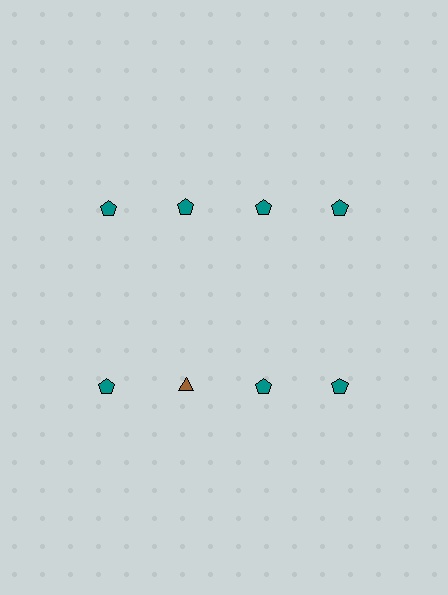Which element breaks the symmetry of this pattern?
The brown triangle in the second row, second from left column breaks the symmetry. All other shapes are teal pentagons.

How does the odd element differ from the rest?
It differs in both color (brown instead of teal) and shape (triangle instead of pentagon).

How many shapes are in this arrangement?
There are 8 shapes arranged in a grid pattern.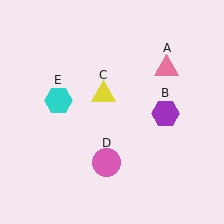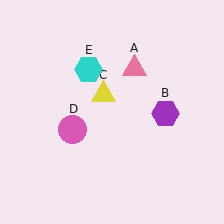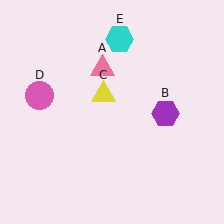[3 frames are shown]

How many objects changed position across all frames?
3 objects changed position: pink triangle (object A), pink circle (object D), cyan hexagon (object E).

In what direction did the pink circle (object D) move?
The pink circle (object D) moved up and to the left.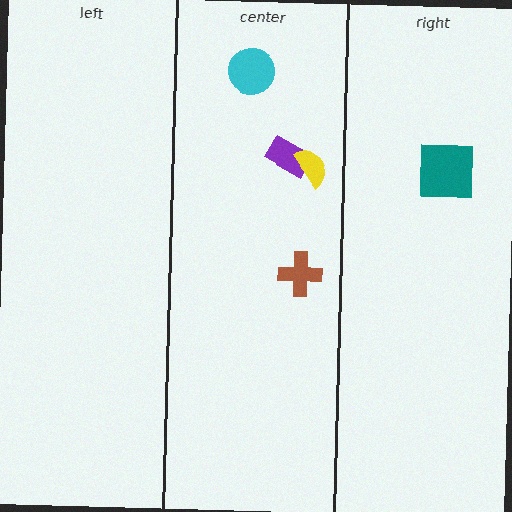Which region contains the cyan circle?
The center region.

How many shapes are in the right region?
1.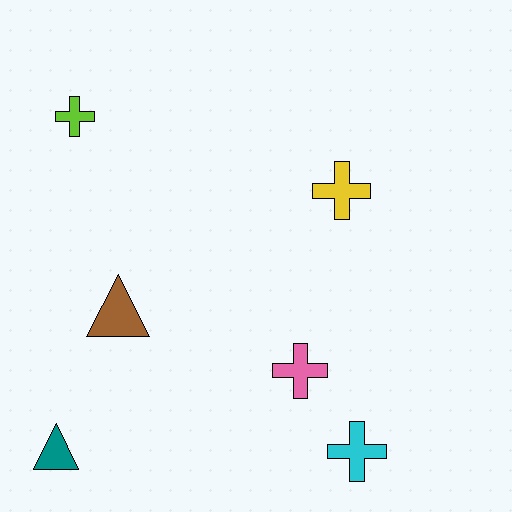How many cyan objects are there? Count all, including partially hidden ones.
There is 1 cyan object.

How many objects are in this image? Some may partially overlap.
There are 6 objects.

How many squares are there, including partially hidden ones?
There are no squares.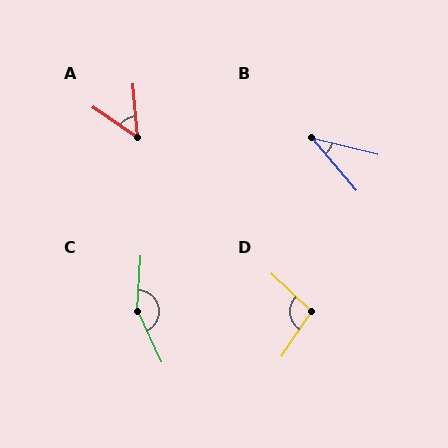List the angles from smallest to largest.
B (36°), A (50°), D (100°), C (152°).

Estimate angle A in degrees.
Approximately 50 degrees.